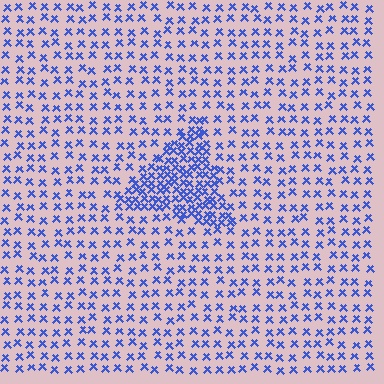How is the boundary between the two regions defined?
The boundary is defined by a change in element density (approximately 2.6x ratio). All elements are the same color, size, and shape.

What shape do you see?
I see a triangle.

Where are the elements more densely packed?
The elements are more densely packed inside the triangle boundary.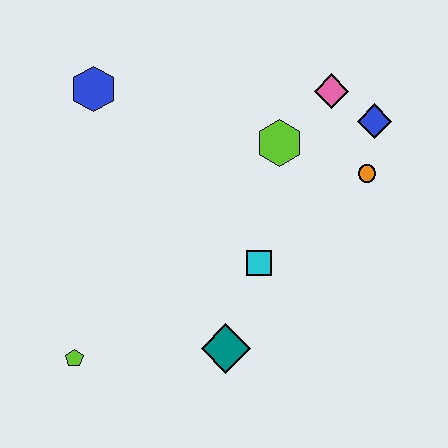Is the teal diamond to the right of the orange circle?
No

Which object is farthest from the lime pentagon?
The blue diamond is farthest from the lime pentagon.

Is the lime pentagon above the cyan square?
No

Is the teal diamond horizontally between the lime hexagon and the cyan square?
No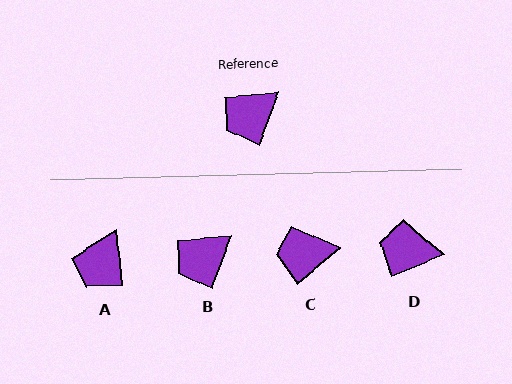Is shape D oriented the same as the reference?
No, it is off by about 47 degrees.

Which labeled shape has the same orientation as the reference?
B.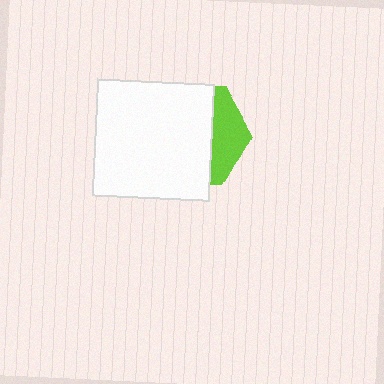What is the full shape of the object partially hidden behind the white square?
The partially hidden object is a lime hexagon.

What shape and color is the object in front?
The object in front is a white square.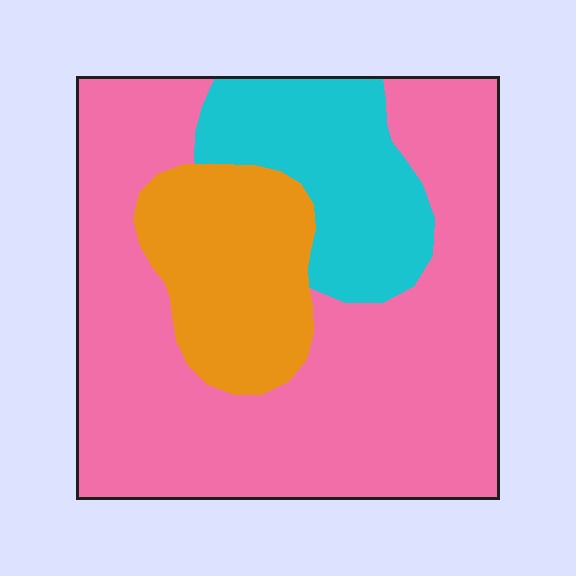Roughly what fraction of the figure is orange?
Orange takes up about one sixth (1/6) of the figure.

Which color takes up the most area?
Pink, at roughly 65%.